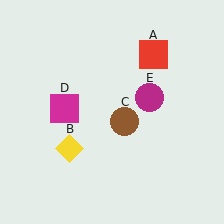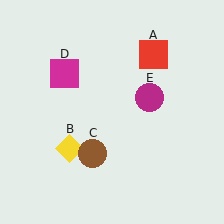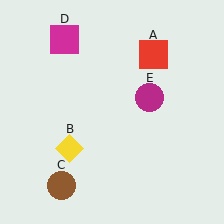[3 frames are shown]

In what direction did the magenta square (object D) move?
The magenta square (object D) moved up.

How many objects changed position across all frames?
2 objects changed position: brown circle (object C), magenta square (object D).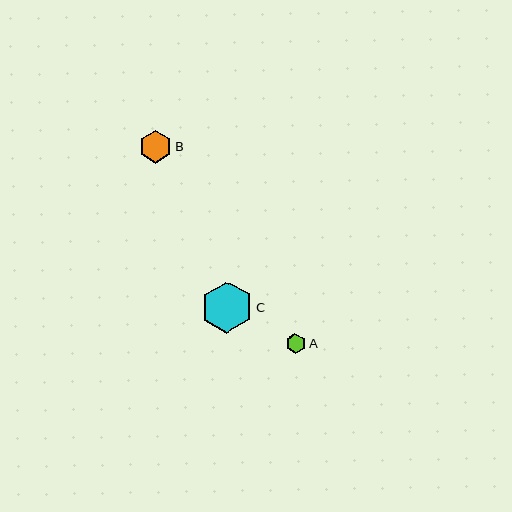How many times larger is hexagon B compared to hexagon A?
Hexagon B is approximately 1.6 times the size of hexagon A.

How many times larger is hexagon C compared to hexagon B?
Hexagon C is approximately 1.6 times the size of hexagon B.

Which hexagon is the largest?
Hexagon C is the largest with a size of approximately 52 pixels.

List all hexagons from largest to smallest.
From largest to smallest: C, B, A.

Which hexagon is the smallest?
Hexagon A is the smallest with a size of approximately 20 pixels.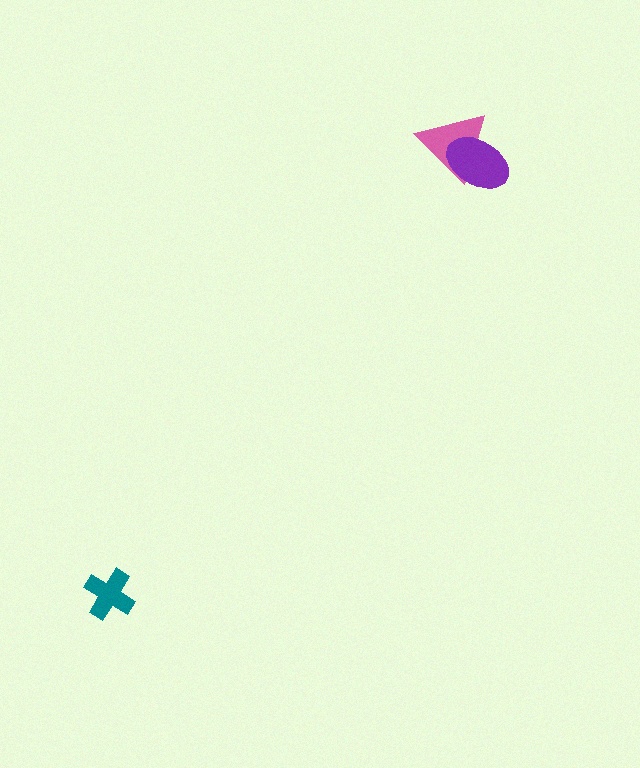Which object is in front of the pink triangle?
The purple ellipse is in front of the pink triangle.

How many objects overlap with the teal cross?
0 objects overlap with the teal cross.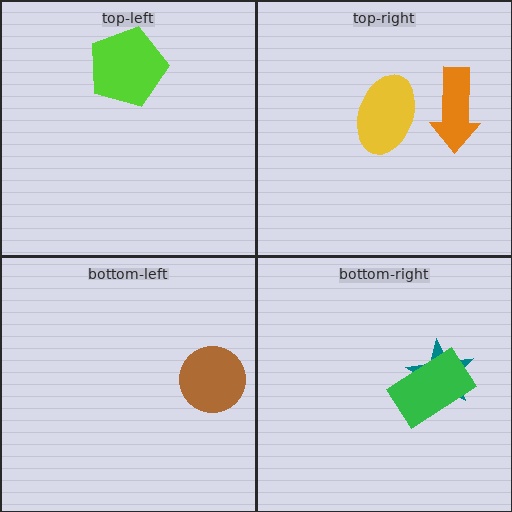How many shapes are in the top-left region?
1.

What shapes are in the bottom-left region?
The brown circle.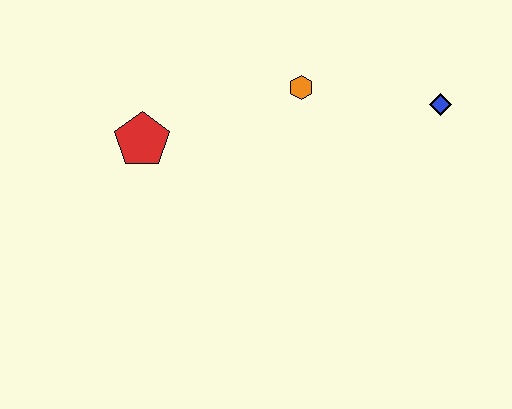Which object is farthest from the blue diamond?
The red pentagon is farthest from the blue diamond.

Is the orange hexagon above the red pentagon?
Yes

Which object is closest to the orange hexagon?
The blue diamond is closest to the orange hexagon.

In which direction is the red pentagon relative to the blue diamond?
The red pentagon is to the left of the blue diamond.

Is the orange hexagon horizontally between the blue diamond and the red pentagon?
Yes